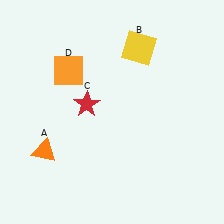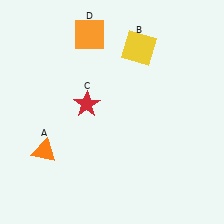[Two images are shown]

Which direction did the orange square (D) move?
The orange square (D) moved up.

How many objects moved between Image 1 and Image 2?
1 object moved between the two images.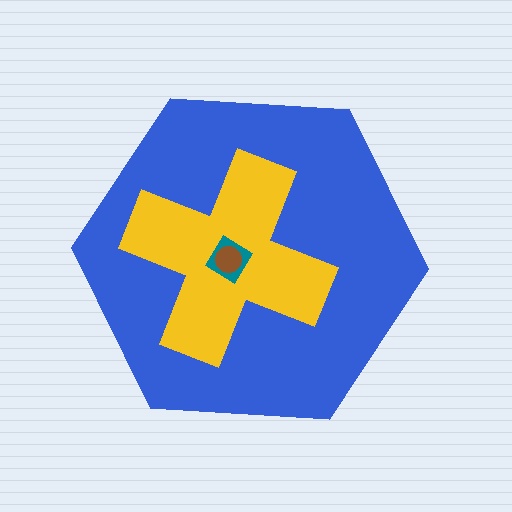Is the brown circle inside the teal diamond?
Yes.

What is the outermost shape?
The blue hexagon.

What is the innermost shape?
The brown circle.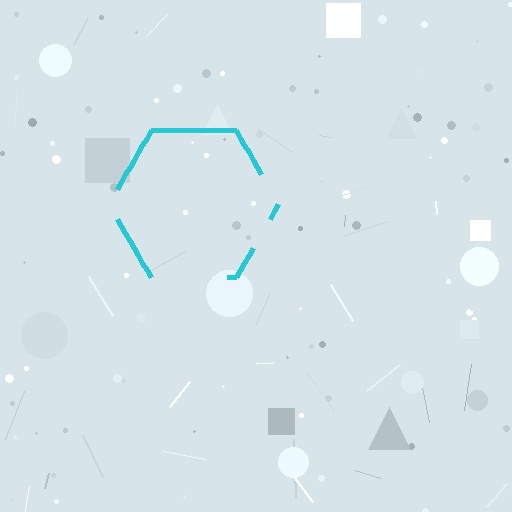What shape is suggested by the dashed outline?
The dashed outline suggests a hexagon.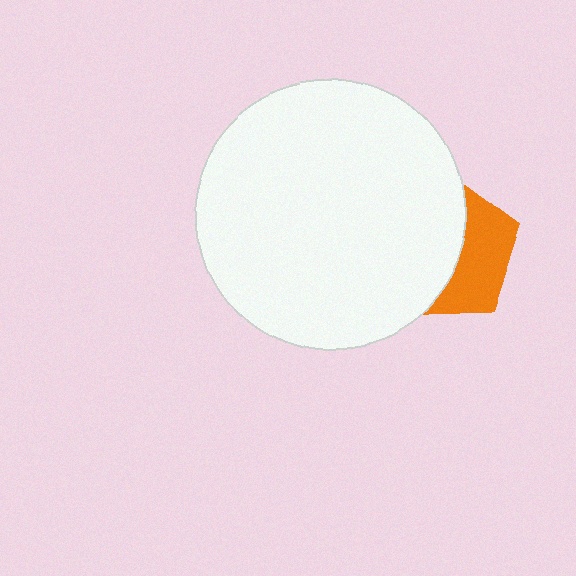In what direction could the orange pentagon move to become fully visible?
The orange pentagon could move right. That would shift it out from behind the white circle entirely.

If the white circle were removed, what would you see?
You would see the complete orange pentagon.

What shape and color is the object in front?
The object in front is a white circle.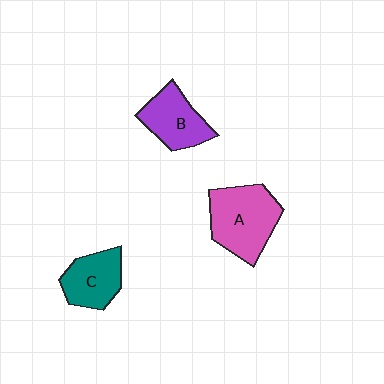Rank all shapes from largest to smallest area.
From largest to smallest: A (pink), B (purple), C (teal).